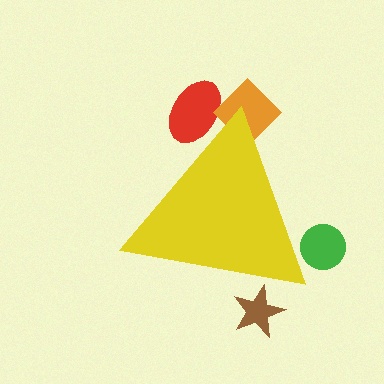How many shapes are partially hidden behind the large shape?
4 shapes are partially hidden.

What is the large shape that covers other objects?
A yellow triangle.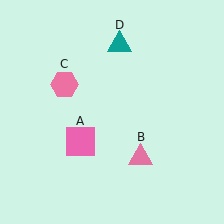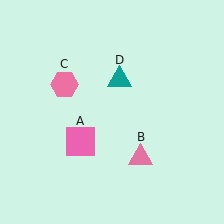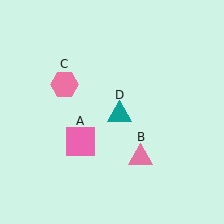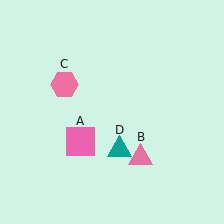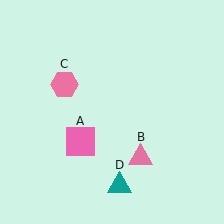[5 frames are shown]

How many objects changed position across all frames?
1 object changed position: teal triangle (object D).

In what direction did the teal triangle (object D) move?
The teal triangle (object D) moved down.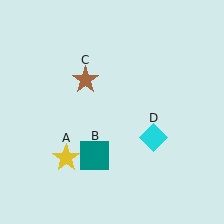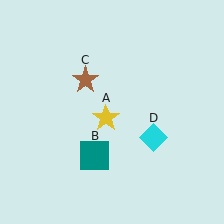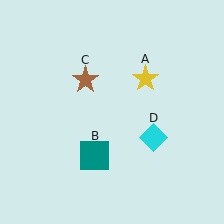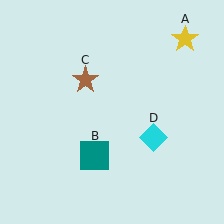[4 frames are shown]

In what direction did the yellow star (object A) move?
The yellow star (object A) moved up and to the right.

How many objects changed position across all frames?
1 object changed position: yellow star (object A).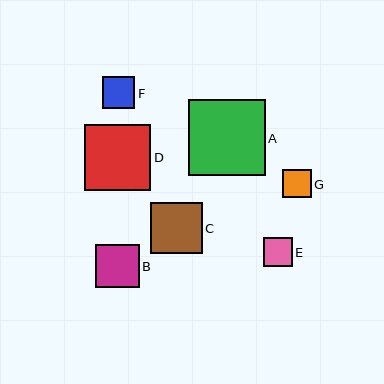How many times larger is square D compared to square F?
Square D is approximately 2.1 times the size of square F.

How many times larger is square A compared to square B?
Square A is approximately 1.8 times the size of square B.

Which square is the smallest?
Square G is the smallest with a size of approximately 29 pixels.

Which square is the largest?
Square A is the largest with a size of approximately 76 pixels.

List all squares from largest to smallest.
From largest to smallest: A, D, C, B, F, E, G.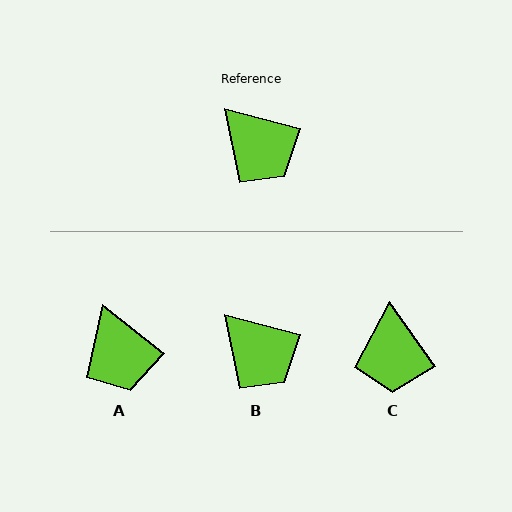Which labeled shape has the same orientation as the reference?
B.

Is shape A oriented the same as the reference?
No, it is off by about 24 degrees.